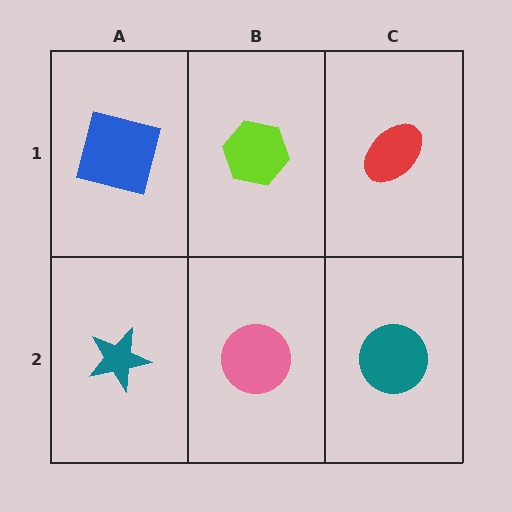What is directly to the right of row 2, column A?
A pink circle.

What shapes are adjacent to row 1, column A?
A teal star (row 2, column A), a lime hexagon (row 1, column B).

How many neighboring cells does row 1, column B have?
3.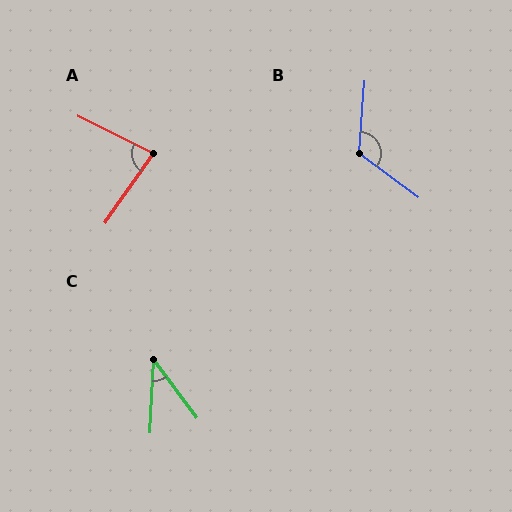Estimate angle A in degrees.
Approximately 82 degrees.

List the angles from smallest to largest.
C (39°), A (82°), B (122°).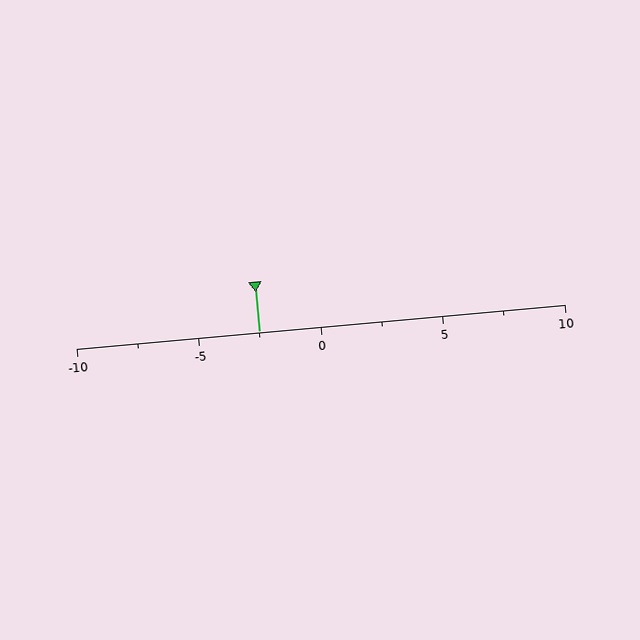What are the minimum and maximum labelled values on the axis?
The axis runs from -10 to 10.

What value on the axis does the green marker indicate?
The marker indicates approximately -2.5.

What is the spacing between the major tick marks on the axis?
The major ticks are spaced 5 apart.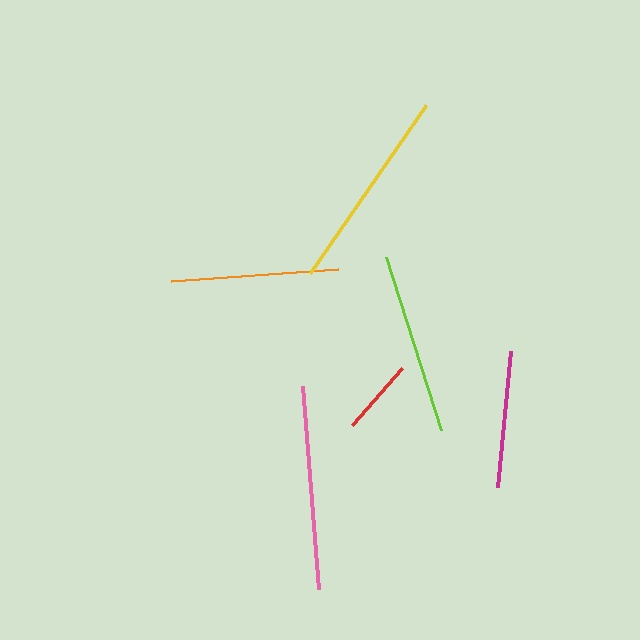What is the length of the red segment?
The red segment is approximately 76 pixels long.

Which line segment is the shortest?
The red line is the shortest at approximately 76 pixels.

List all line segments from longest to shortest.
From longest to shortest: pink, yellow, lime, orange, magenta, red.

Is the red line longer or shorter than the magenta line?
The magenta line is longer than the red line.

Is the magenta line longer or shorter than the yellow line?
The yellow line is longer than the magenta line.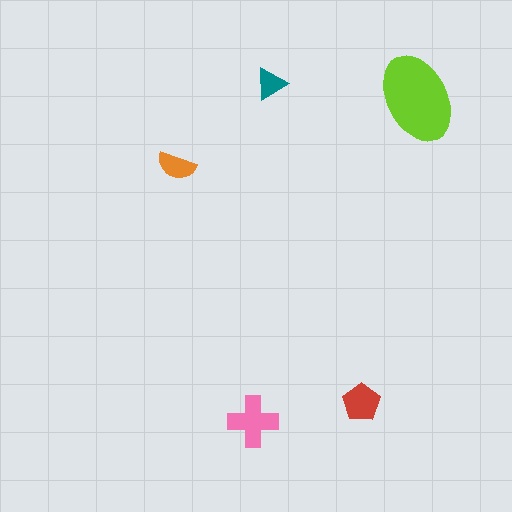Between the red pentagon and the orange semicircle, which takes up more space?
The red pentagon.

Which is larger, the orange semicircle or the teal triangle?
The orange semicircle.